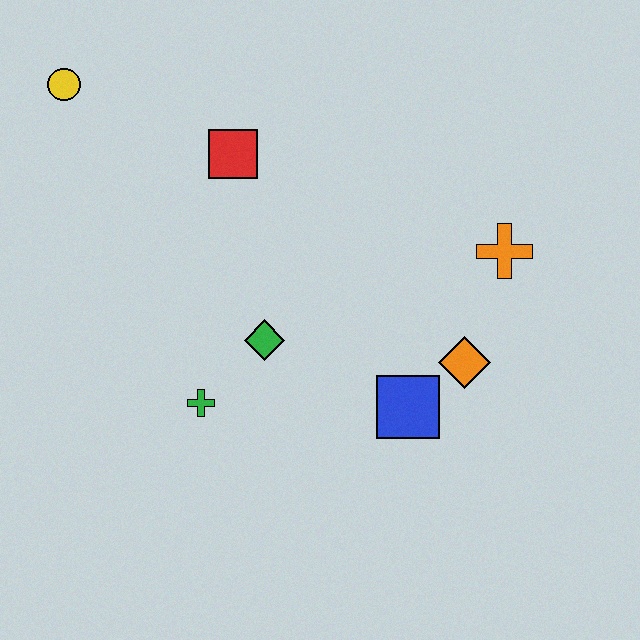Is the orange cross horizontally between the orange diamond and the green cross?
No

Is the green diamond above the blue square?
Yes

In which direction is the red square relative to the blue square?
The red square is above the blue square.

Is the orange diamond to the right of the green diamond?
Yes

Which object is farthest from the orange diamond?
The yellow circle is farthest from the orange diamond.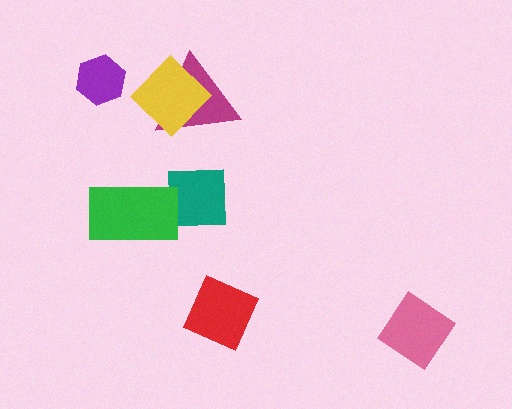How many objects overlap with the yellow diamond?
1 object overlaps with the yellow diamond.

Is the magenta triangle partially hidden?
Yes, it is partially covered by another shape.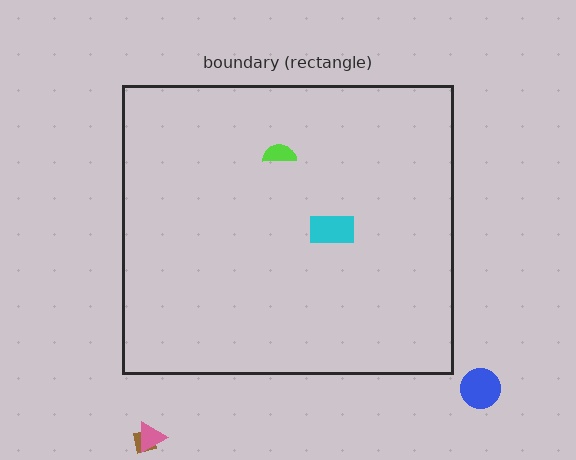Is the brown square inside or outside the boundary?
Outside.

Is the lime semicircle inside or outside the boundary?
Inside.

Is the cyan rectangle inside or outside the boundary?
Inside.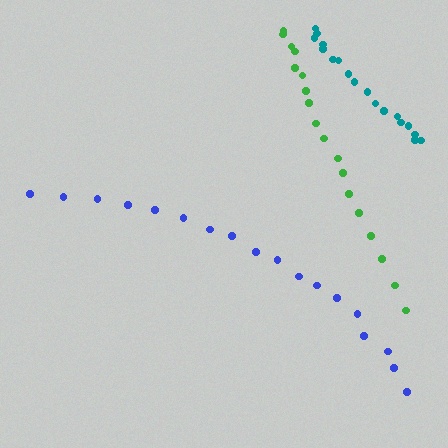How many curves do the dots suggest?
There are 3 distinct paths.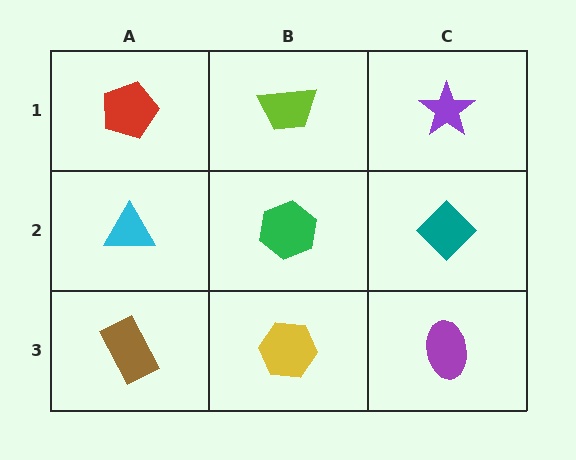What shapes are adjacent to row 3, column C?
A teal diamond (row 2, column C), a yellow hexagon (row 3, column B).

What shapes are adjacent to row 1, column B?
A green hexagon (row 2, column B), a red pentagon (row 1, column A), a purple star (row 1, column C).